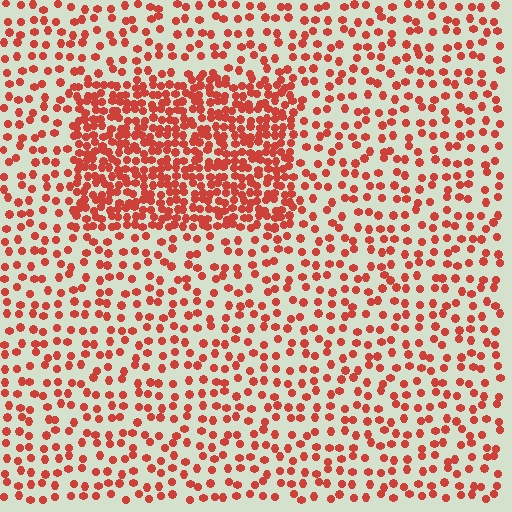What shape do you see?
I see a rectangle.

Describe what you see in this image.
The image contains small red elements arranged at two different densities. A rectangle-shaped region is visible where the elements are more densely packed than the surrounding area.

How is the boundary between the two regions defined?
The boundary is defined by a change in element density (approximately 2.5x ratio). All elements are the same color, size, and shape.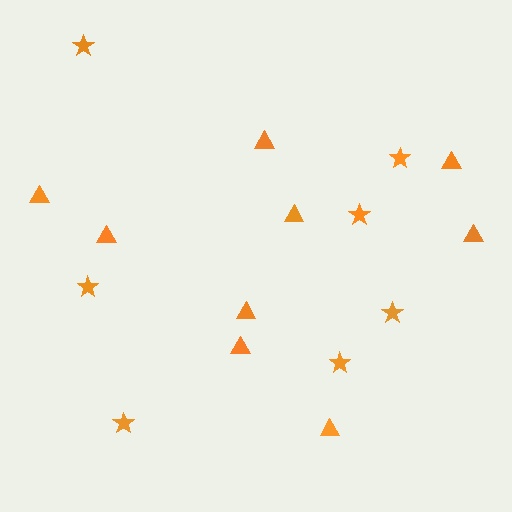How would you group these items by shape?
There are 2 groups: one group of triangles (9) and one group of stars (7).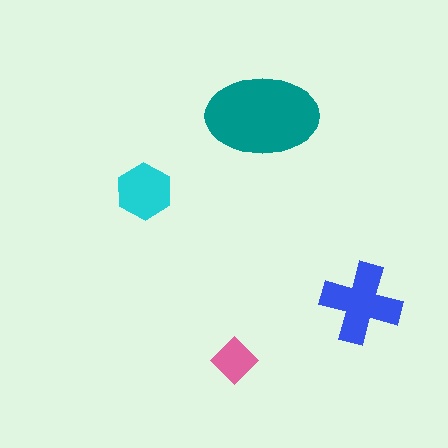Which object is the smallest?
The pink diamond.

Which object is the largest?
The teal ellipse.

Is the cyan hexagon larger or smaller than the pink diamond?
Larger.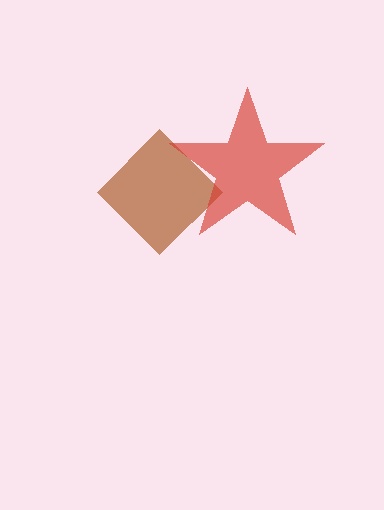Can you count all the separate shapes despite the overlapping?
Yes, there are 2 separate shapes.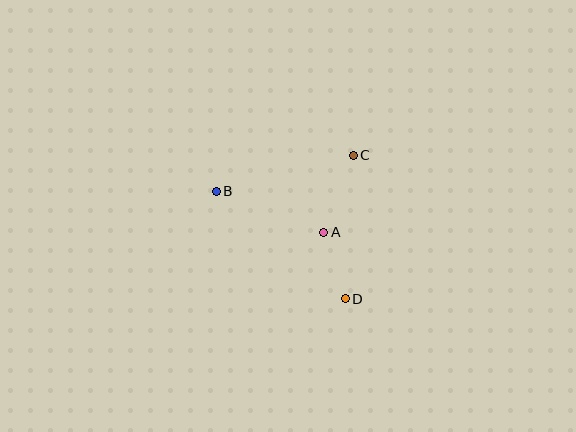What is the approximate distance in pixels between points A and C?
The distance between A and C is approximately 83 pixels.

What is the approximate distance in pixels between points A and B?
The distance between A and B is approximately 115 pixels.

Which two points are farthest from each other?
Points B and D are farthest from each other.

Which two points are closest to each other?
Points A and D are closest to each other.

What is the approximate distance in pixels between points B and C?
The distance between B and C is approximately 141 pixels.